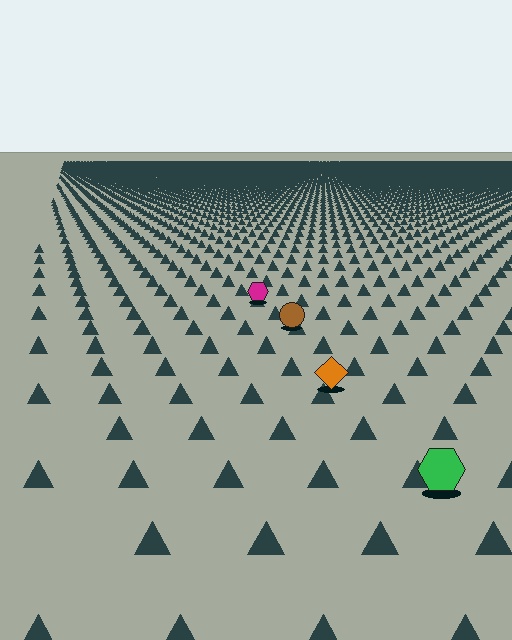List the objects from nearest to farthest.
From nearest to farthest: the green hexagon, the orange diamond, the brown circle, the magenta hexagon.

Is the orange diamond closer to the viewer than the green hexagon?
No. The green hexagon is closer — you can tell from the texture gradient: the ground texture is coarser near it.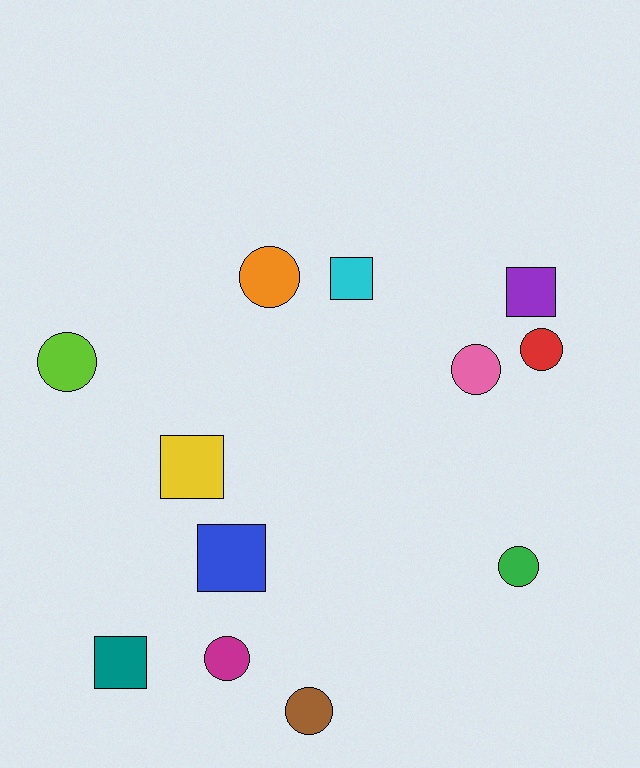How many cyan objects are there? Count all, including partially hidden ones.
There is 1 cyan object.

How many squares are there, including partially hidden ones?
There are 5 squares.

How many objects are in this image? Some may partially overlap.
There are 12 objects.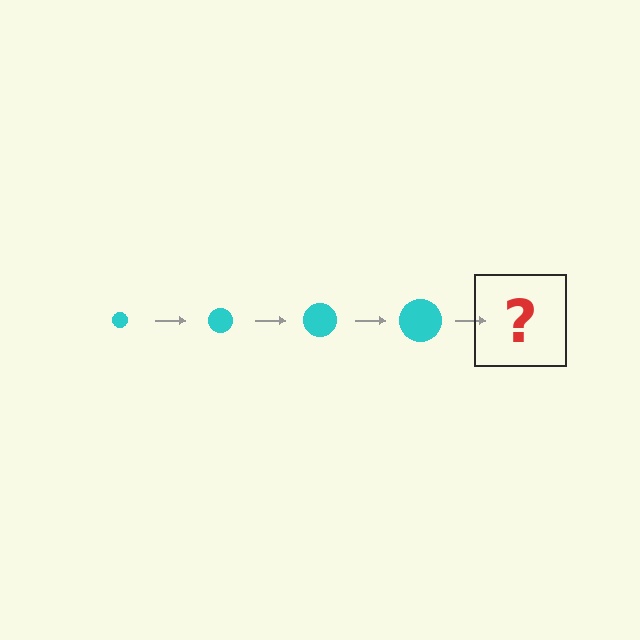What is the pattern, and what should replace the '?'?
The pattern is that the circle gets progressively larger each step. The '?' should be a cyan circle, larger than the previous one.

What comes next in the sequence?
The next element should be a cyan circle, larger than the previous one.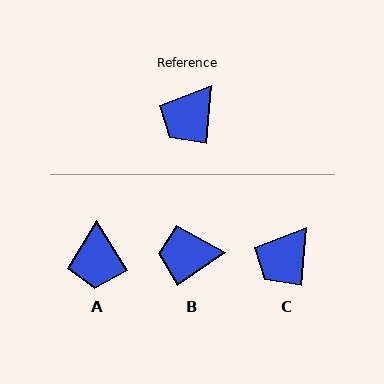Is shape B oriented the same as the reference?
No, it is off by about 50 degrees.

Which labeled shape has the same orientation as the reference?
C.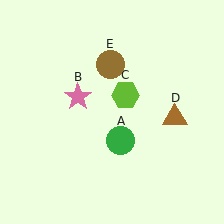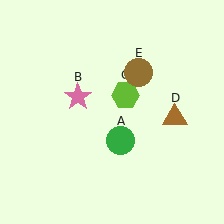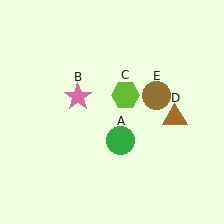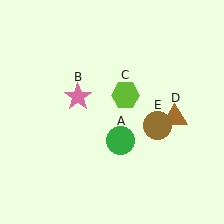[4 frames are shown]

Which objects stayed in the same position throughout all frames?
Green circle (object A) and pink star (object B) and lime hexagon (object C) and brown triangle (object D) remained stationary.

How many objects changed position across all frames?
1 object changed position: brown circle (object E).